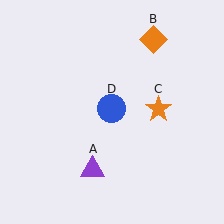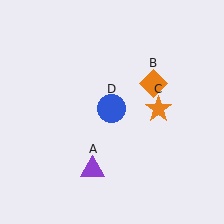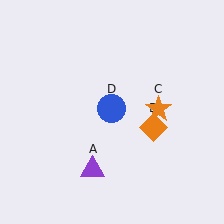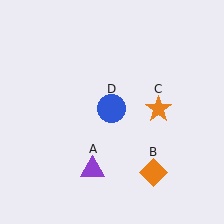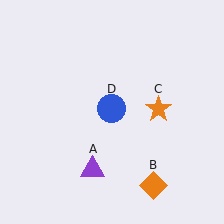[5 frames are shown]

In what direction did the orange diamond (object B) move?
The orange diamond (object B) moved down.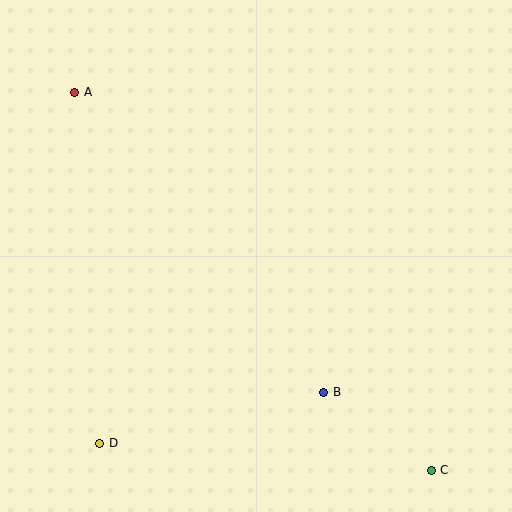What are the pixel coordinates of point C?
Point C is at (431, 470).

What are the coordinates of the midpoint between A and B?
The midpoint between A and B is at (199, 242).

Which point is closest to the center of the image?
Point B at (324, 392) is closest to the center.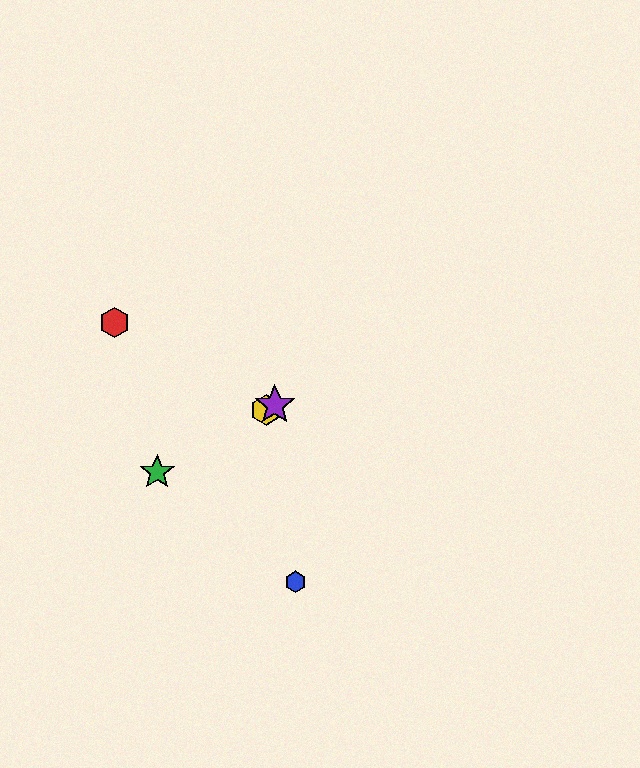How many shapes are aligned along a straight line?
3 shapes (the green star, the yellow hexagon, the purple star) are aligned along a straight line.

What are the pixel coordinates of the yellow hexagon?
The yellow hexagon is at (266, 410).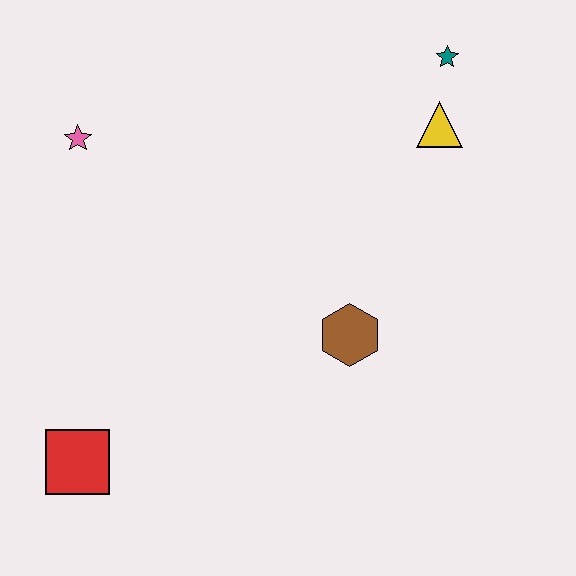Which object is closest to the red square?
The brown hexagon is closest to the red square.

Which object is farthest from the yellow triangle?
The red square is farthest from the yellow triangle.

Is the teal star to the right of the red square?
Yes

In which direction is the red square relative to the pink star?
The red square is below the pink star.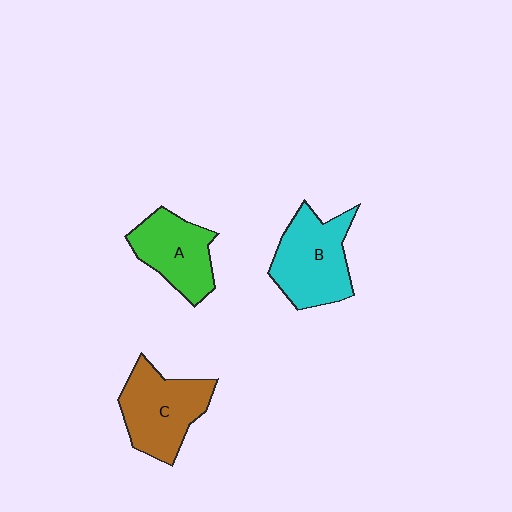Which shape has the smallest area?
Shape A (green).